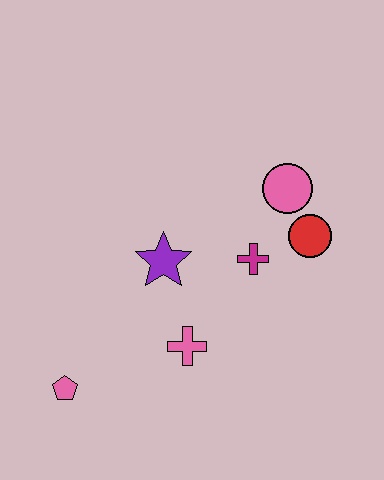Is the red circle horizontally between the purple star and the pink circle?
No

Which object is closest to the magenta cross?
The red circle is closest to the magenta cross.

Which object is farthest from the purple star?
The pink pentagon is farthest from the purple star.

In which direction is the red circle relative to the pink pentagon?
The red circle is to the right of the pink pentagon.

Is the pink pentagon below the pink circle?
Yes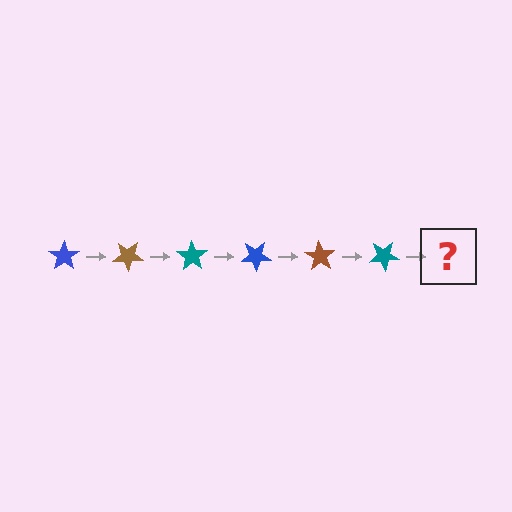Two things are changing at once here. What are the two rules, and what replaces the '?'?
The two rules are that it rotates 35 degrees each step and the color cycles through blue, brown, and teal. The '?' should be a blue star, rotated 210 degrees from the start.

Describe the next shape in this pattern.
It should be a blue star, rotated 210 degrees from the start.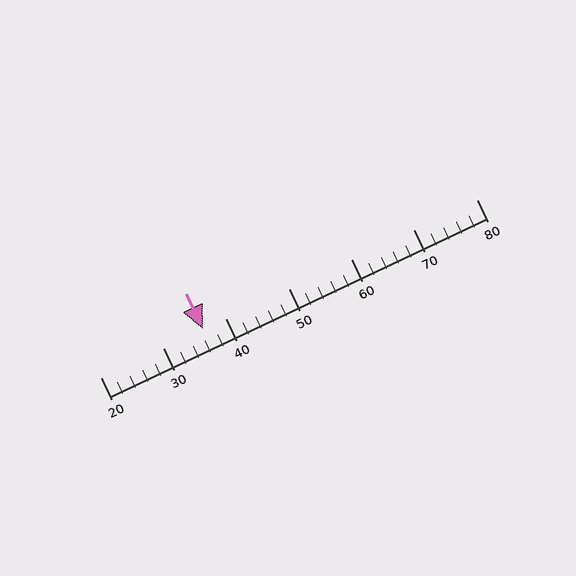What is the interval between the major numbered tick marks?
The major tick marks are spaced 10 units apart.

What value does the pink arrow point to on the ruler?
The pink arrow points to approximately 36.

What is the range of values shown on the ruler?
The ruler shows values from 20 to 80.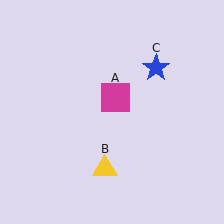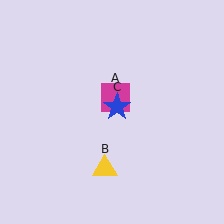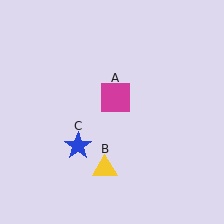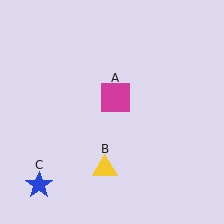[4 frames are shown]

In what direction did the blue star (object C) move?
The blue star (object C) moved down and to the left.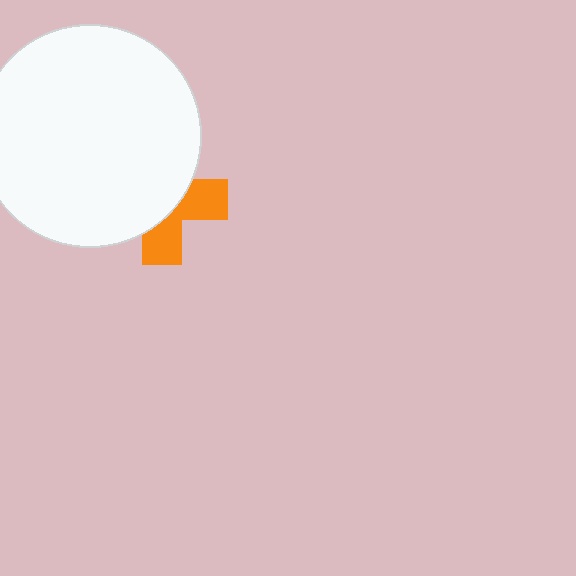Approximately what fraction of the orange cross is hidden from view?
Roughly 61% of the orange cross is hidden behind the white circle.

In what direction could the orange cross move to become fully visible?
The orange cross could move toward the lower-right. That would shift it out from behind the white circle entirely.